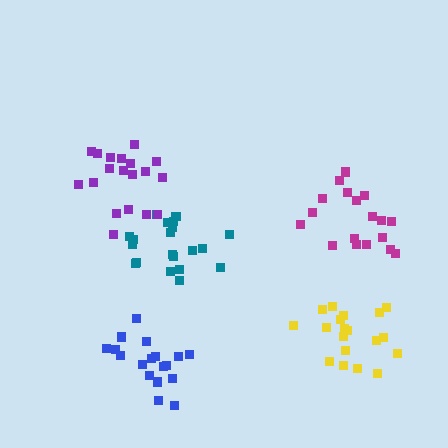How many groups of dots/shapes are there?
There are 5 groups.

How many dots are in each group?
Group 1: 19 dots, Group 2: 21 dots, Group 3: 19 dots, Group 4: 19 dots, Group 5: 18 dots (96 total).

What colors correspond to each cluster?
The clusters are colored: blue, teal, purple, yellow, magenta.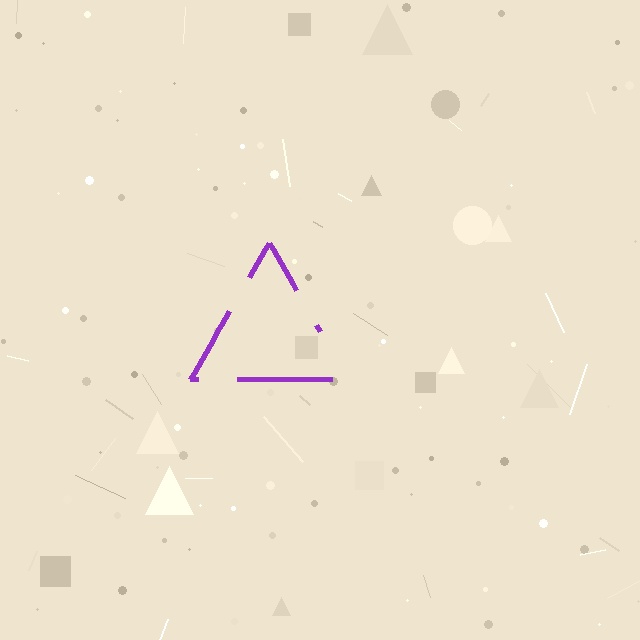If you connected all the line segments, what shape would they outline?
They would outline a triangle.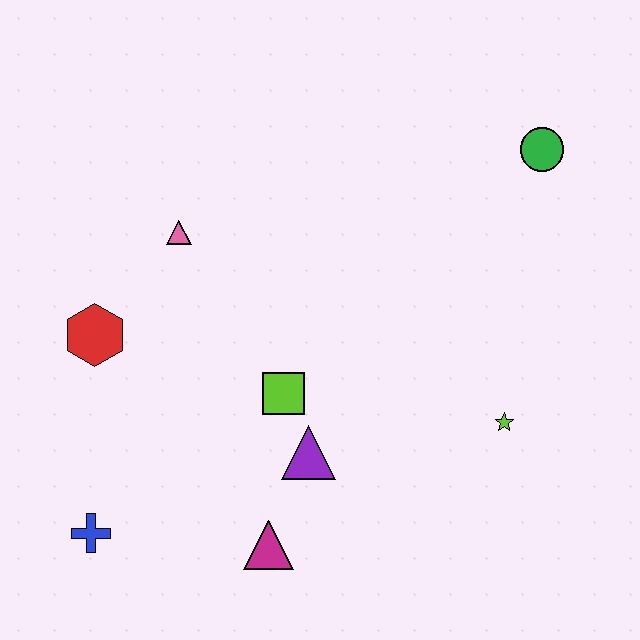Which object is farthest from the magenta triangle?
The green circle is farthest from the magenta triangle.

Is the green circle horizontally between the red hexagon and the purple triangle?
No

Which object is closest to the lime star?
The purple triangle is closest to the lime star.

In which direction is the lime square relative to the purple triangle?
The lime square is above the purple triangle.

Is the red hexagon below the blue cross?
No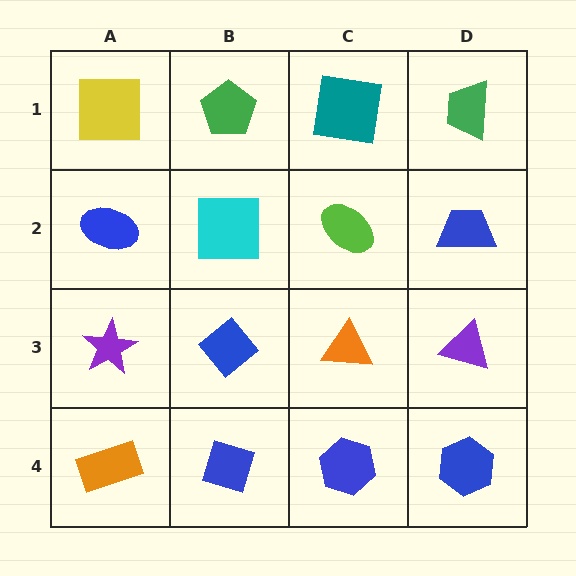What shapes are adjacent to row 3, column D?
A blue trapezoid (row 2, column D), a blue hexagon (row 4, column D), an orange triangle (row 3, column C).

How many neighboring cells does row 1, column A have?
2.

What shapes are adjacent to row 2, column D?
A green trapezoid (row 1, column D), a purple triangle (row 3, column D), a lime ellipse (row 2, column C).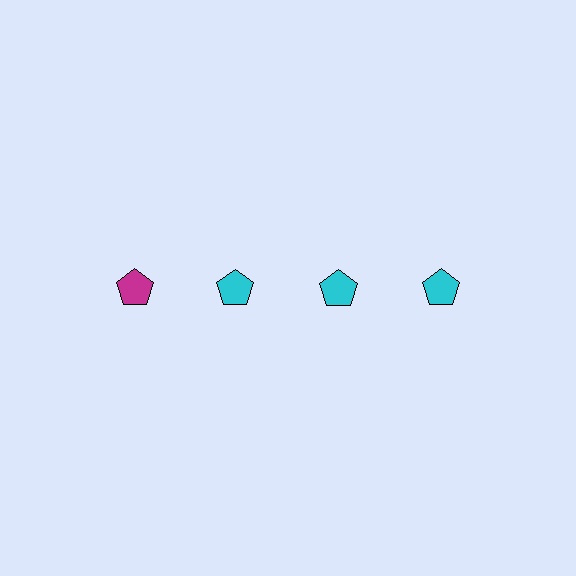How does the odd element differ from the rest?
It has a different color: magenta instead of cyan.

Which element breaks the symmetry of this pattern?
The magenta pentagon in the top row, leftmost column breaks the symmetry. All other shapes are cyan pentagons.